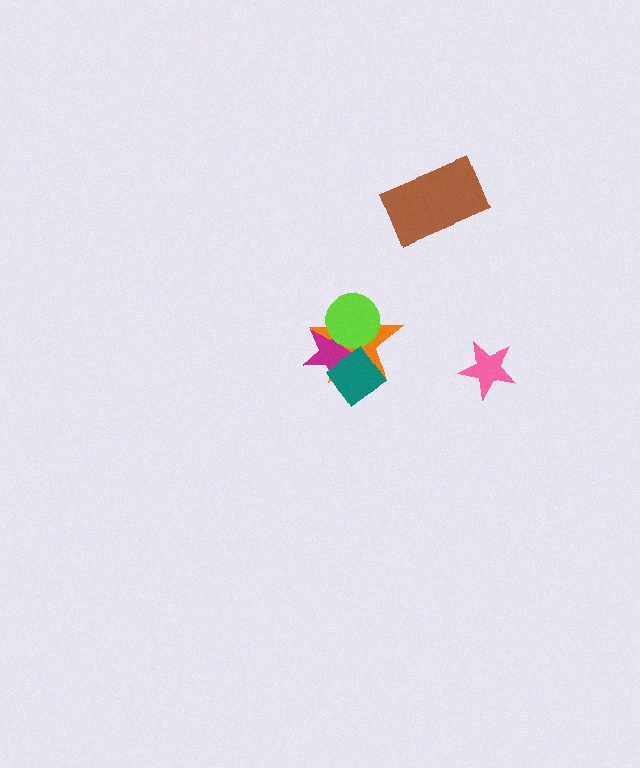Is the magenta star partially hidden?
Yes, it is partially covered by another shape.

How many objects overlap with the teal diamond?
2 objects overlap with the teal diamond.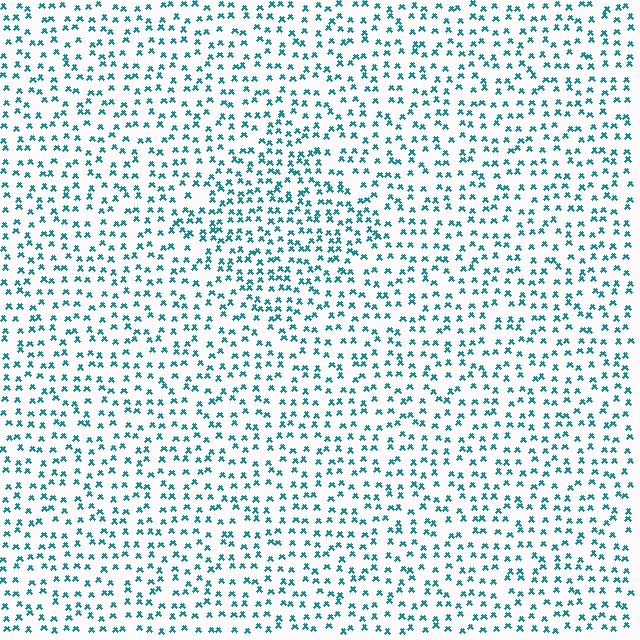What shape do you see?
I see a diamond.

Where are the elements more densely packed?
The elements are more densely packed inside the diamond boundary.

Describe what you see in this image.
The image contains small teal elements arranged at two different densities. A diamond-shaped region is visible where the elements are more densely packed than the surrounding area.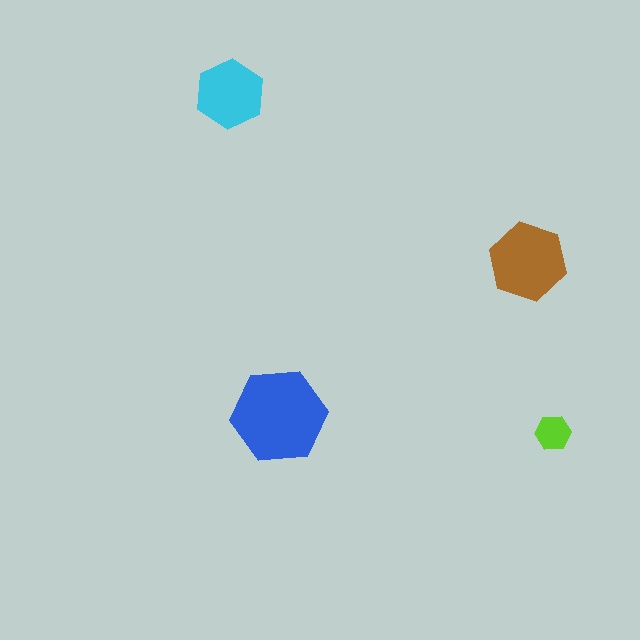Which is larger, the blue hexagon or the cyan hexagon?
The blue one.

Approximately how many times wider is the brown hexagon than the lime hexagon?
About 2 times wider.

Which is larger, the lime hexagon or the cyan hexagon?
The cyan one.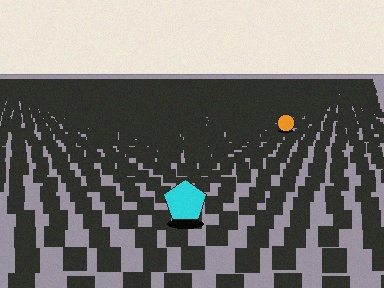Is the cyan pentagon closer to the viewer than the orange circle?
Yes. The cyan pentagon is closer — you can tell from the texture gradient: the ground texture is coarser near it.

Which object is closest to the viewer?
The cyan pentagon is closest. The texture marks near it are larger and more spread out.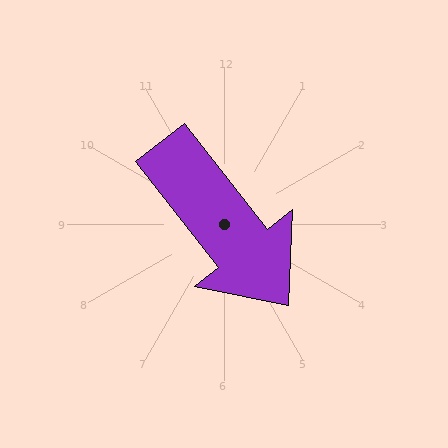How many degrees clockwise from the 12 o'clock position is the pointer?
Approximately 142 degrees.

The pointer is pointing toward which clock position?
Roughly 5 o'clock.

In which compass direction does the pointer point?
Southeast.